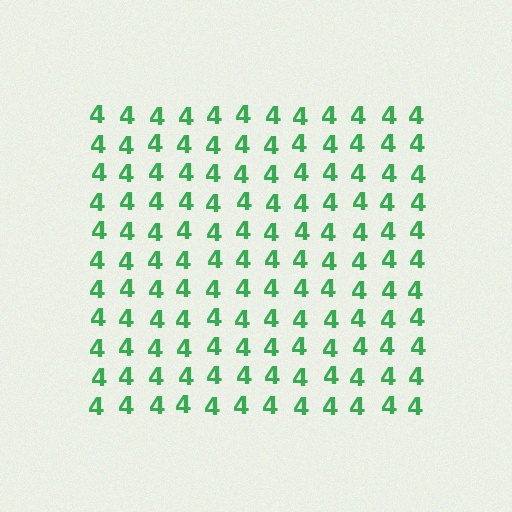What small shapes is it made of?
It is made of small digit 4's.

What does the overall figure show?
The overall figure shows a square.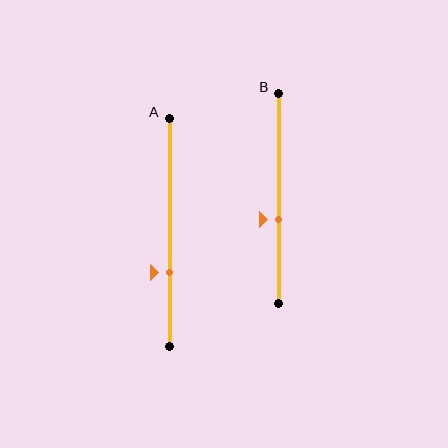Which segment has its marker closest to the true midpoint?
Segment B has its marker closest to the true midpoint.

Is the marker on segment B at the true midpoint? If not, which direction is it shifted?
No, the marker on segment B is shifted downward by about 10% of the segment length.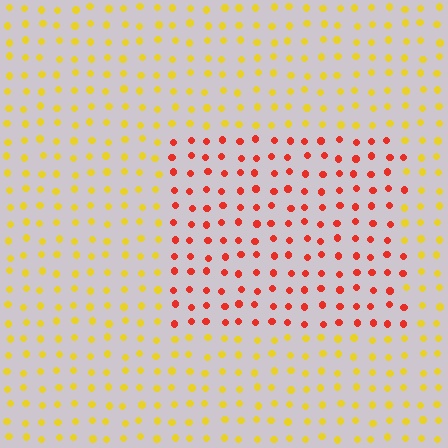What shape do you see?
I see a rectangle.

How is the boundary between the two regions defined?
The boundary is defined purely by a slight shift in hue (about 51 degrees). Spacing, size, and orientation are identical on both sides.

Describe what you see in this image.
The image is filled with small yellow elements in a uniform arrangement. A rectangle-shaped region is visible where the elements are tinted to a slightly different hue, forming a subtle color boundary.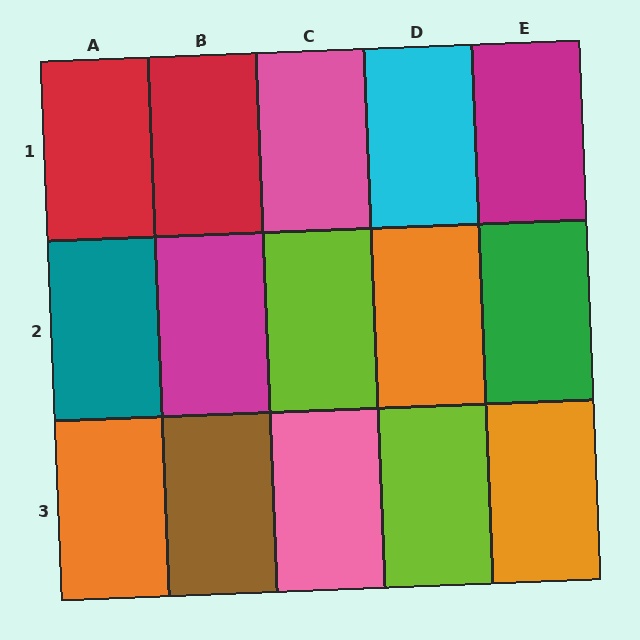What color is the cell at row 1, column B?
Red.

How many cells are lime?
2 cells are lime.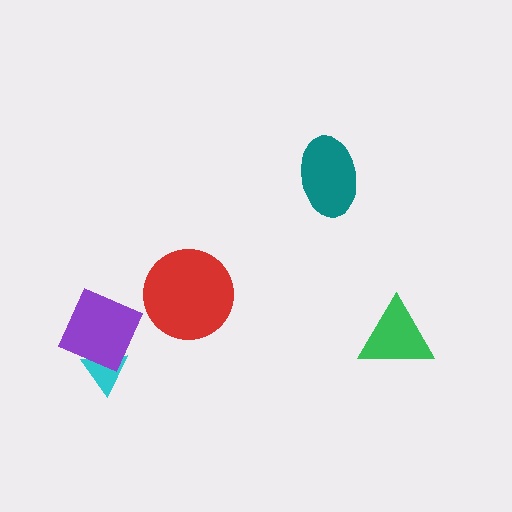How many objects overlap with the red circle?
0 objects overlap with the red circle.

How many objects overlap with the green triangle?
0 objects overlap with the green triangle.